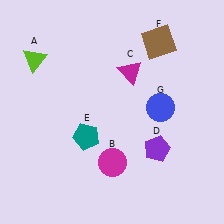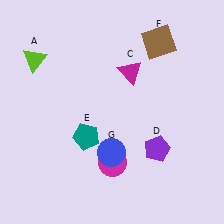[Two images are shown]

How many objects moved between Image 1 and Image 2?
1 object moved between the two images.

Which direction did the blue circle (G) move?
The blue circle (G) moved left.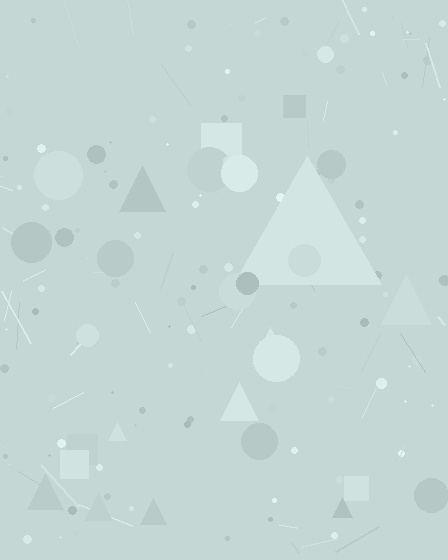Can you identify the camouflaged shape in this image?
The camouflaged shape is a triangle.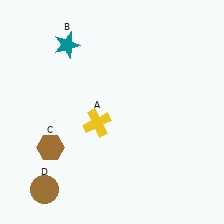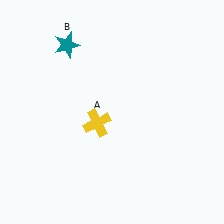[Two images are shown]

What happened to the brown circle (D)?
The brown circle (D) was removed in Image 2. It was in the bottom-left area of Image 1.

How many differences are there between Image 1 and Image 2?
There are 2 differences between the two images.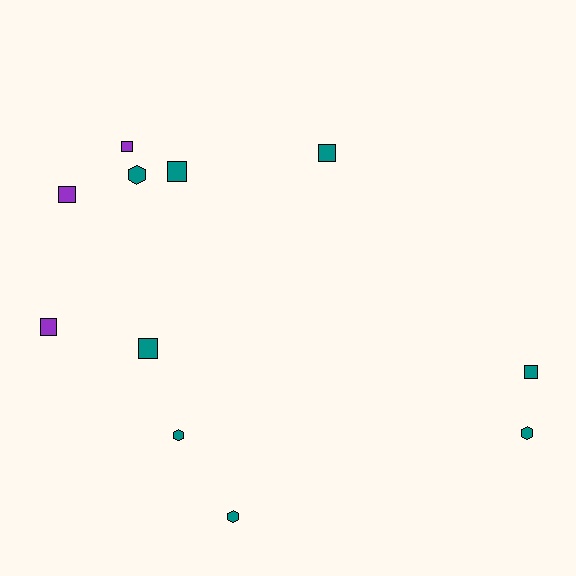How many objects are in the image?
There are 11 objects.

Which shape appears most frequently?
Square, with 7 objects.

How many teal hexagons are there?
There are 4 teal hexagons.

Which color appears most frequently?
Teal, with 8 objects.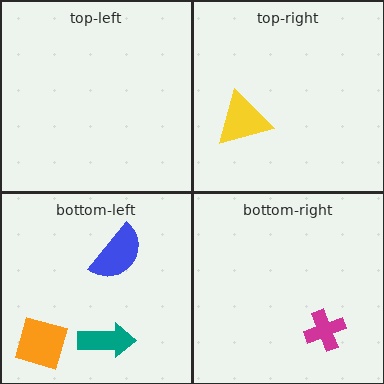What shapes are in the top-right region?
The yellow triangle.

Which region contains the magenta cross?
The bottom-right region.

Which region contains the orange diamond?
The bottom-left region.